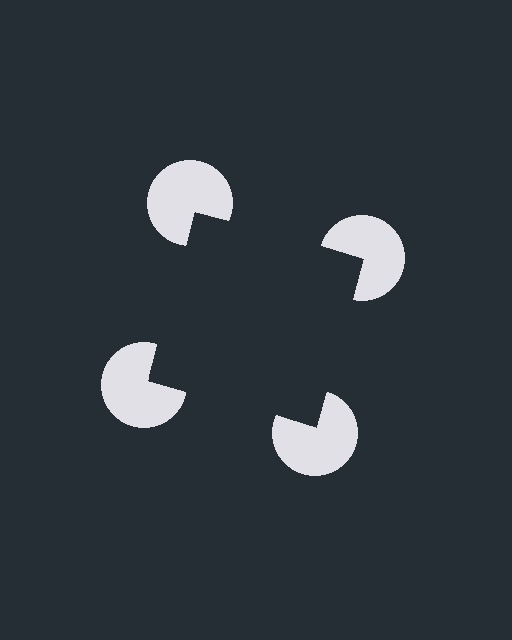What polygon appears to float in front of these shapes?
An illusory square — its edges are inferred from the aligned wedge cuts in the pac-man discs, not physically drawn.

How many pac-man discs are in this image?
There are 4 — one at each vertex of the illusory square.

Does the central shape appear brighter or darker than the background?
It typically appears slightly darker than the background, even though no actual brightness change is drawn.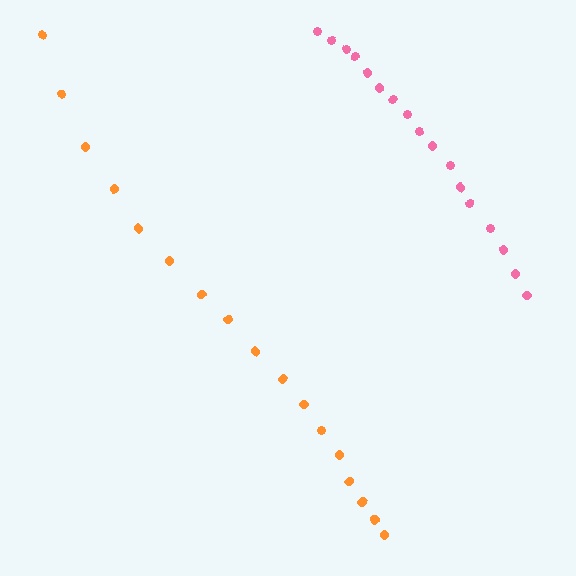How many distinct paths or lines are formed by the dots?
There are 2 distinct paths.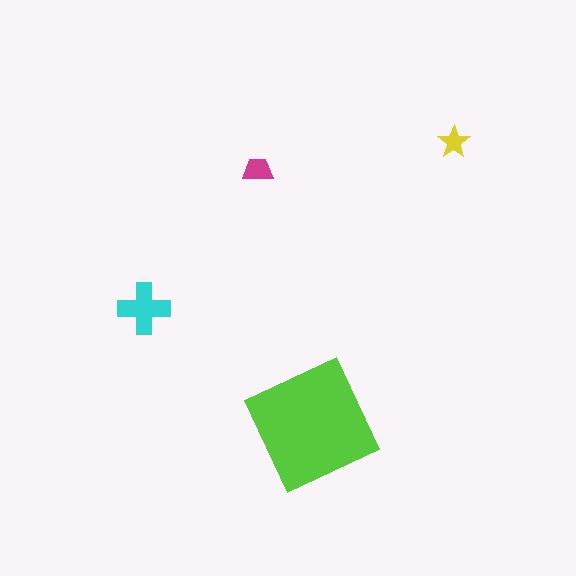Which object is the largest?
The lime square.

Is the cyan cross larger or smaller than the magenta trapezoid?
Larger.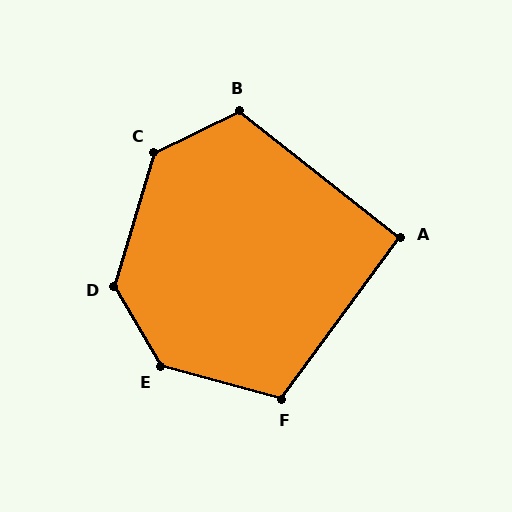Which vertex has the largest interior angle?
E, at approximately 136 degrees.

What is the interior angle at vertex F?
Approximately 111 degrees (obtuse).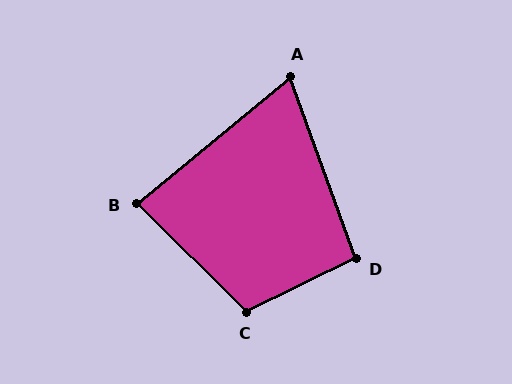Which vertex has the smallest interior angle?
A, at approximately 71 degrees.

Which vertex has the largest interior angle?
C, at approximately 109 degrees.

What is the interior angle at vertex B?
Approximately 84 degrees (acute).